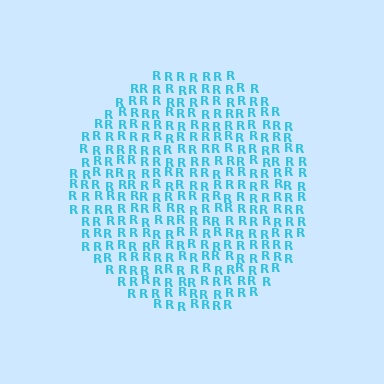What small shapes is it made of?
It is made of small letter R's.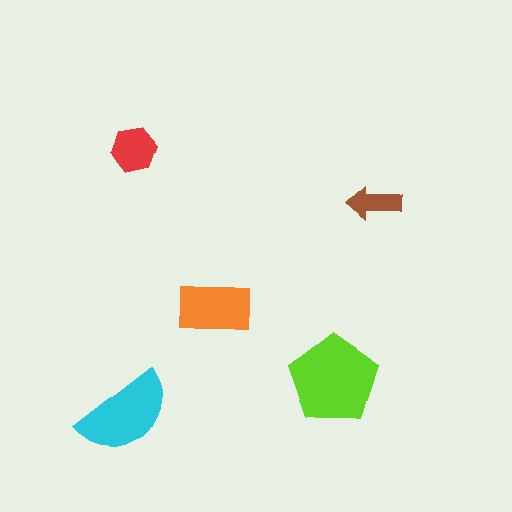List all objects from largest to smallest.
The lime pentagon, the cyan semicircle, the orange rectangle, the red hexagon, the brown arrow.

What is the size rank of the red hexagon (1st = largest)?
4th.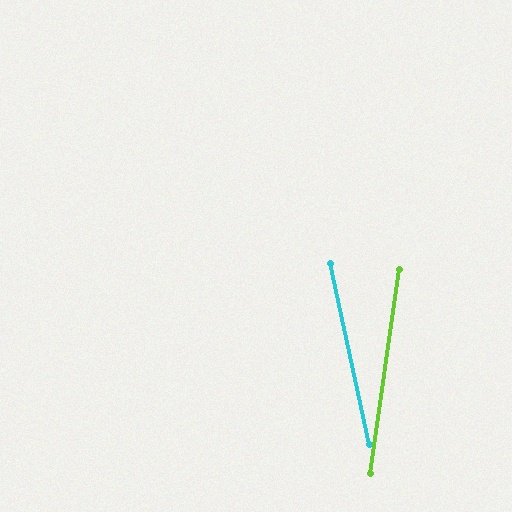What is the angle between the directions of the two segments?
Approximately 20 degrees.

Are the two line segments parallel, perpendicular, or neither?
Neither parallel nor perpendicular — they differ by about 20°.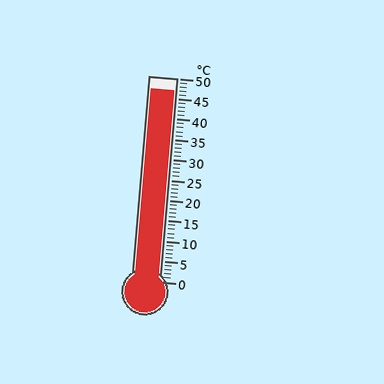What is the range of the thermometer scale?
The thermometer scale ranges from 0°C to 50°C.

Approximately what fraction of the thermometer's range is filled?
The thermometer is filled to approximately 95% of its range.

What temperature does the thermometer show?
The thermometer shows approximately 47°C.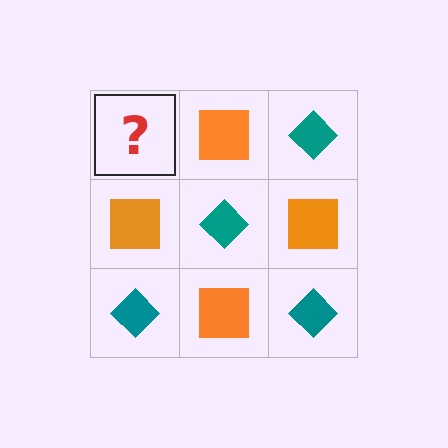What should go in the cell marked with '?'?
The missing cell should contain a teal diamond.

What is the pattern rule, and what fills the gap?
The rule is that it alternates teal diamond and orange square in a checkerboard pattern. The gap should be filled with a teal diamond.